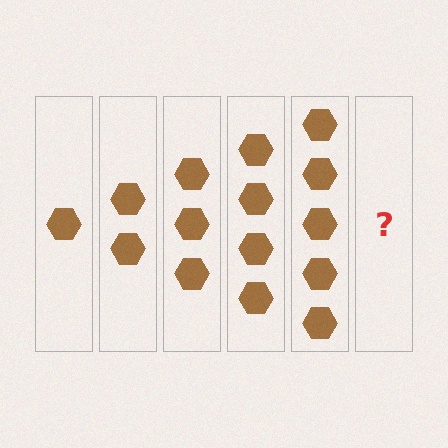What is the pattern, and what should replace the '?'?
The pattern is that each step adds one more hexagon. The '?' should be 6 hexagons.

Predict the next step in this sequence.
The next step is 6 hexagons.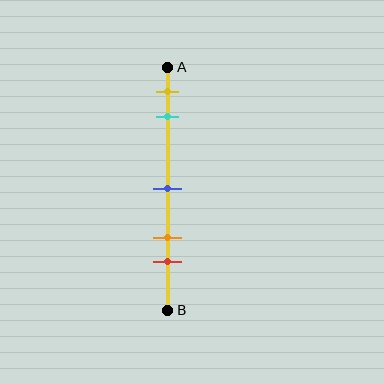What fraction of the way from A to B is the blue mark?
The blue mark is approximately 50% (0.5) of the way from A to B.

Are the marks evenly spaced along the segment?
No, the marks are not evenly spaced.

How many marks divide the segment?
There are 5 marks dividing the segment.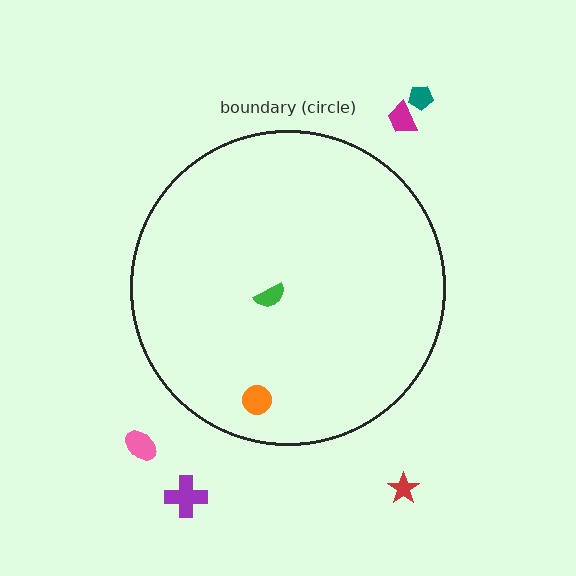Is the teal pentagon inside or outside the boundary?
Outside.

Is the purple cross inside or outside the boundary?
Outside.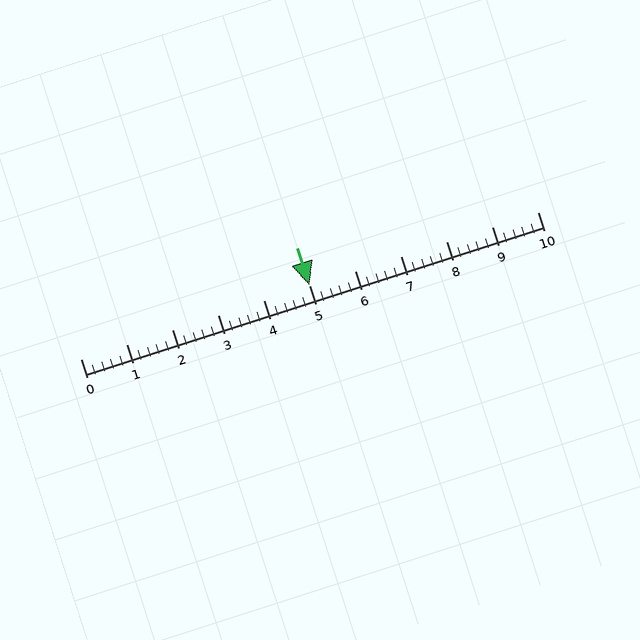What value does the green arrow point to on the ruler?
The green arrow points to approximately 5.0.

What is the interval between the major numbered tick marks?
The major tick marks are spaced 1 units apart.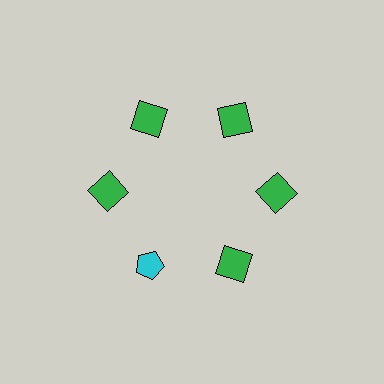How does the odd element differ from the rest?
It differs in both color (cyan instead of green) and shape (pentagon instead of square).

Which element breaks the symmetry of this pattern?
The cyan pentagon at roughly the 7 o'clock position breaks the symmetry. All other shapes are green squares.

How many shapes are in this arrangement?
There are 6 shapes arranged in a ring pattern.